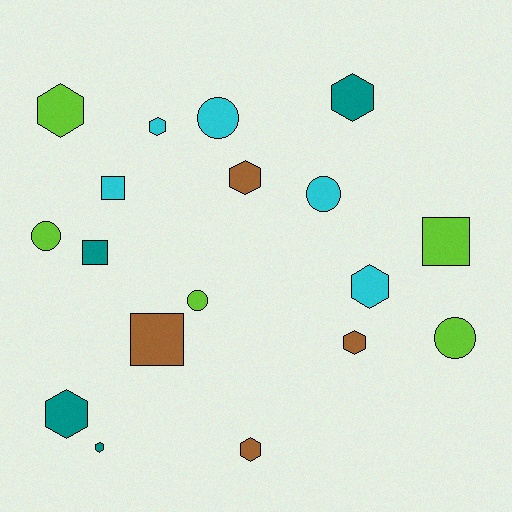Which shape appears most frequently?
Hexagon, with 9 objects.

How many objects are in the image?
There are 18 objects.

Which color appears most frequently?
Cyan, with 5 objects.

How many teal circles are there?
There are no teal circles.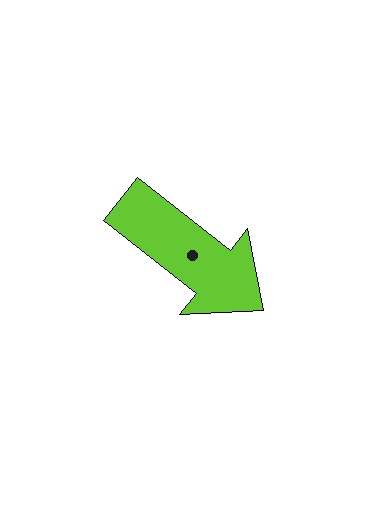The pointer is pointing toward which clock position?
Roughly 4 o'clock.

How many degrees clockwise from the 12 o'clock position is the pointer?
Approximately 128 degrees.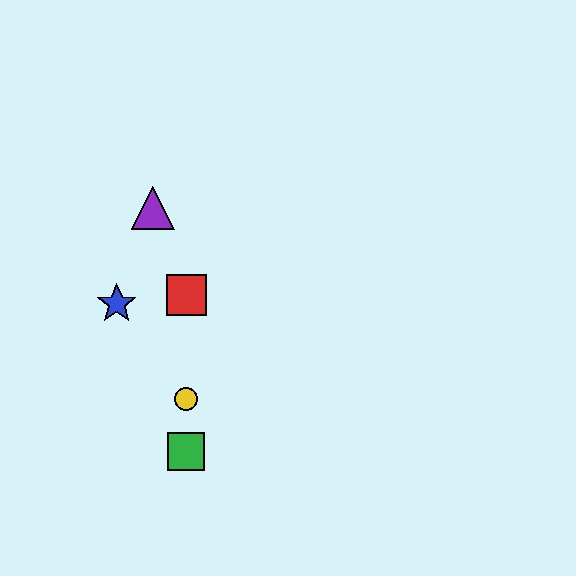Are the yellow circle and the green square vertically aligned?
Yes, both are at x≈186.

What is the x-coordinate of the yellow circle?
The yellow circle is at x≈186.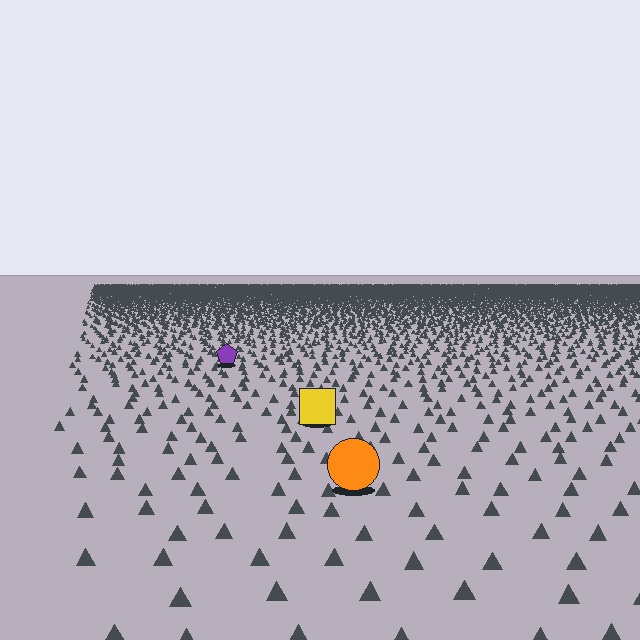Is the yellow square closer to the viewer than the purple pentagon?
Yes. The yellow square is closer — you can tell from the texture gradient: the ground texture is coarser near it.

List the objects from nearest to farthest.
From nearest to farthest: the orange circle, the yellow square, the purple pentagon.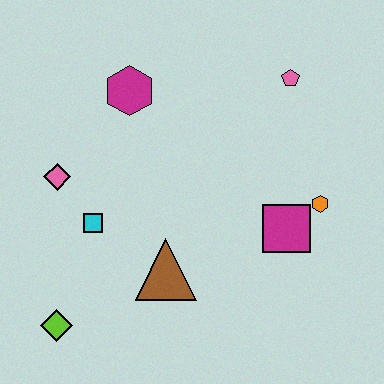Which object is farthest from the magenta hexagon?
The lime diamond is farthest from the magenta hexagon.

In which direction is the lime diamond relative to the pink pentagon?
The lime diamond is below the pink pentagon.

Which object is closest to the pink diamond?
The cyan square is closest to the pink diamond.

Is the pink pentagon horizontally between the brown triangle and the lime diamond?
No